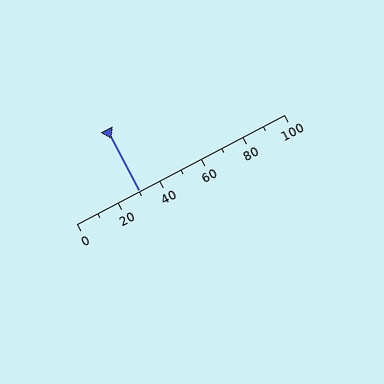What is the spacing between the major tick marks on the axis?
The major ticks are spaced 20 apart.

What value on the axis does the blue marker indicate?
The marker indicates approximately 30.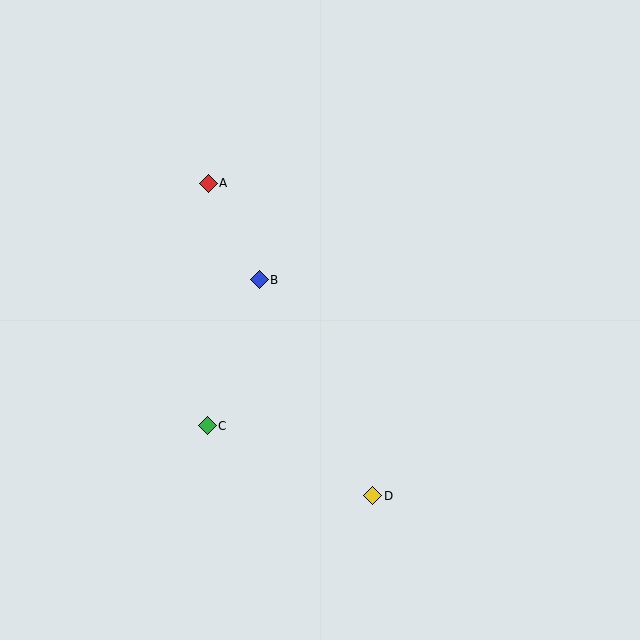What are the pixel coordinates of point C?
Point C is at (207, 426).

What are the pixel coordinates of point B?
Point B is at (259, 280).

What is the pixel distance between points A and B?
The distance between A and B is 109 pixels.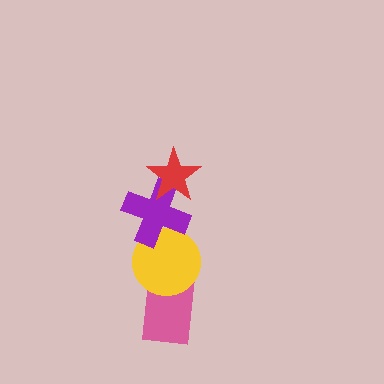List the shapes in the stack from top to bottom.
From top to bottom: the red star, the purple cross, the yellow circle, the pink rectangle.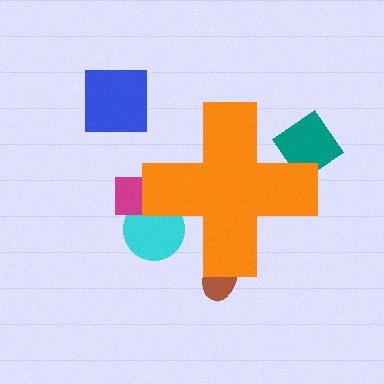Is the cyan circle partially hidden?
Yes, the cyan circle is partially hidden behind the orange cross.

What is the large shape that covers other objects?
An orange cross.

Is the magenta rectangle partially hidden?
Yes, the magenta rectangle is partially hidden behind the orange cross.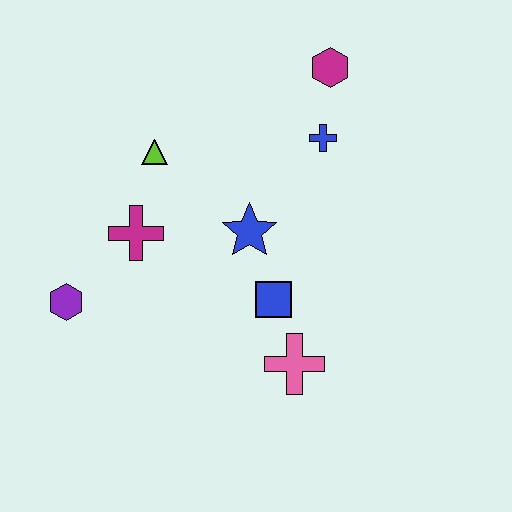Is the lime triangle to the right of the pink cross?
No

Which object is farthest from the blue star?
The purple hexagon is farthest from the blue star.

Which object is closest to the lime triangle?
The magenta cross is closest to the lime triangle.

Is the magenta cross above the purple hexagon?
Yes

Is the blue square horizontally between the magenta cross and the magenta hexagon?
Yes